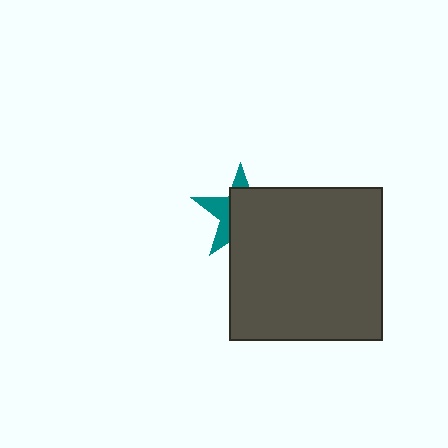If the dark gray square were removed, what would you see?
You would see the complete teal star.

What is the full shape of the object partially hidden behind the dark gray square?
The partially hidden object is a teal star.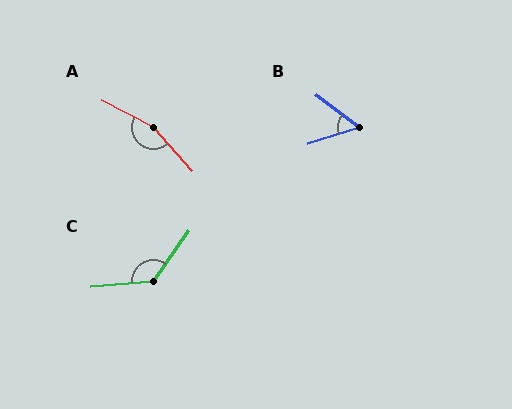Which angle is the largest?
A, at approximately 159 degrees.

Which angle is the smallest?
B, at approximately 55 degrees.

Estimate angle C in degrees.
Approximately 129 degrees.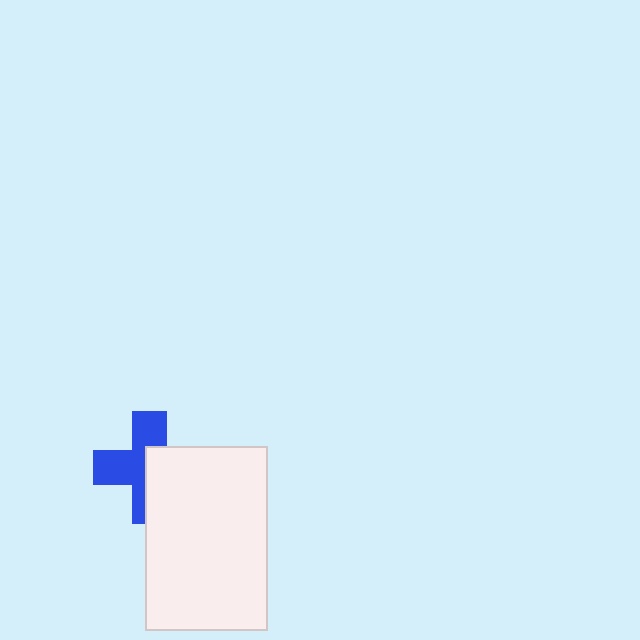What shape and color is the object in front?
The object in front is a white rectangle.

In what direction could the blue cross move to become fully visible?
The blue cross could move left. That would shift it out from behind the white rectangle entirely.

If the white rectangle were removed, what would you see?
You would see the complete blue cross.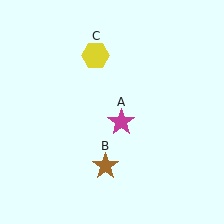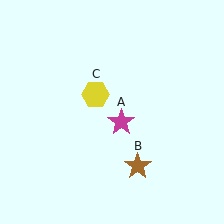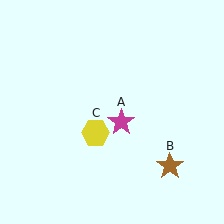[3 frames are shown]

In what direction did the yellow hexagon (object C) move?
The yellow hexagon (object C) moved down.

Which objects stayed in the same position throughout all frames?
Magenta star (object A) remained stationary.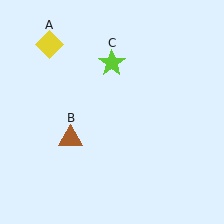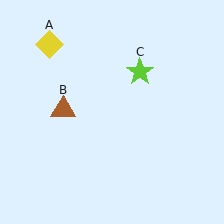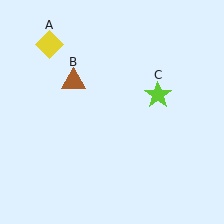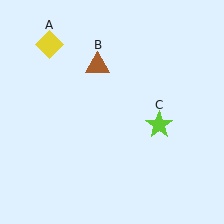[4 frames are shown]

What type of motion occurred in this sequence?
The brown triangle (object B), lime star (object C) rotated clockwise around the center of the scene.